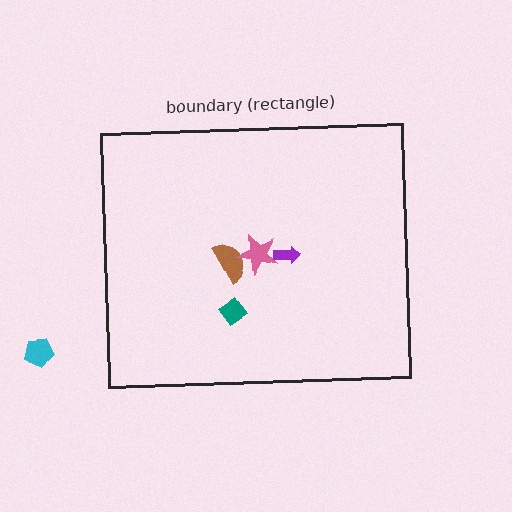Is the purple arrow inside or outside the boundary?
Inside.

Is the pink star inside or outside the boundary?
Inside.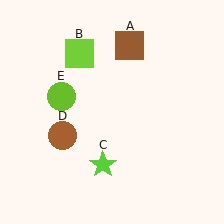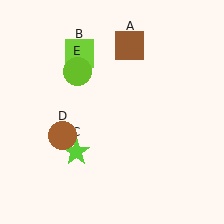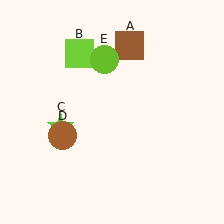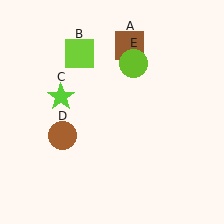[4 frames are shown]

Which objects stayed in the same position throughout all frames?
Brown square (object A) and lime square (object B) and brown circle (object D) remained stationary.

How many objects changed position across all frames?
2 objects changed position: lime star (object C), lime circle (object E).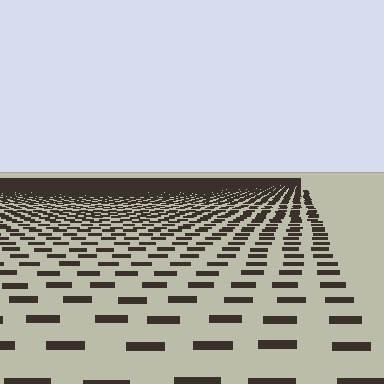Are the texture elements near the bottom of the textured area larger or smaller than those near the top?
Larger. Near the bottom, elements are closer to the viewer and appear at a bigger on-screen size.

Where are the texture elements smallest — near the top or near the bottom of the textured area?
Near the top.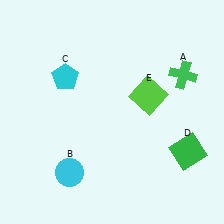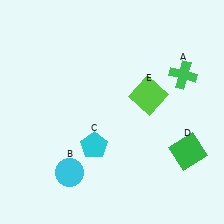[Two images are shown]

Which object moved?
The cyan pentagon (C) moved down.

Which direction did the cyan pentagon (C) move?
The cyan pentagon (C) moved down.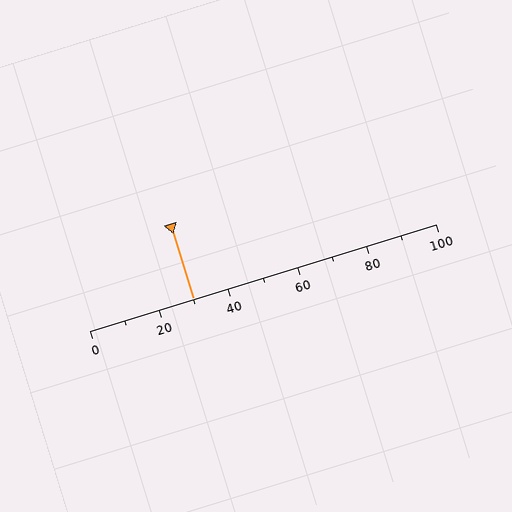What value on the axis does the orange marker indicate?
The marker indicates approximately 30.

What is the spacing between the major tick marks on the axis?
The major ticks are spaced 20 apart.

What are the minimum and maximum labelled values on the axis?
The axis runs from 0 to 100.